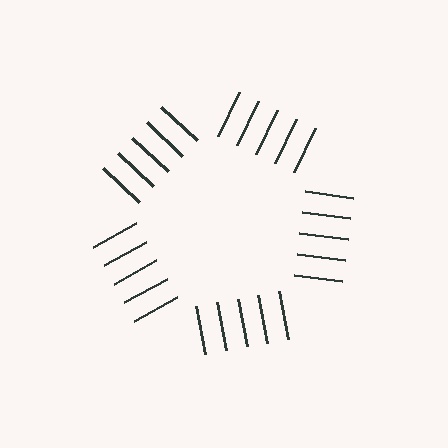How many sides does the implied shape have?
5 sides — the line-ends trace a pentagon.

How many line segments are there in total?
25 — 5 along each of the 5 edges.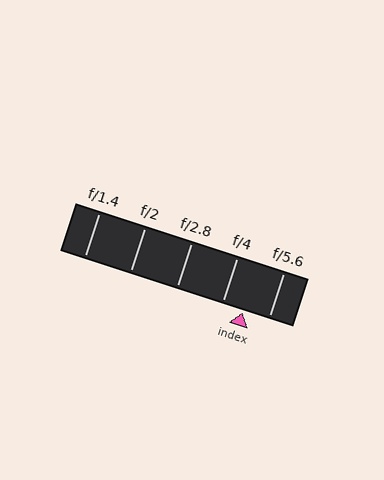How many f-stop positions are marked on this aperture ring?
There are 5 f-stop positions marked.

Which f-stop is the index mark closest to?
The index mark is closest to f/4.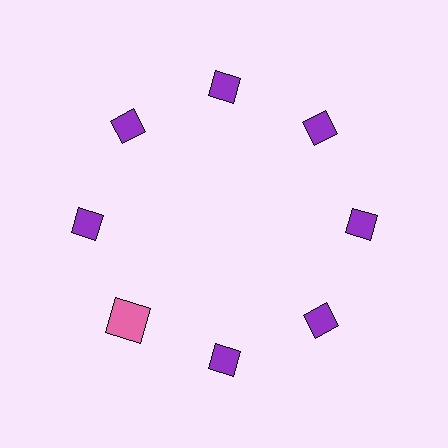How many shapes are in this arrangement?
There are 8 shapes arranged in a ring pattern.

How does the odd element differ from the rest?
It differs in both color (pink instead of purple) and shape (square instead of diamond).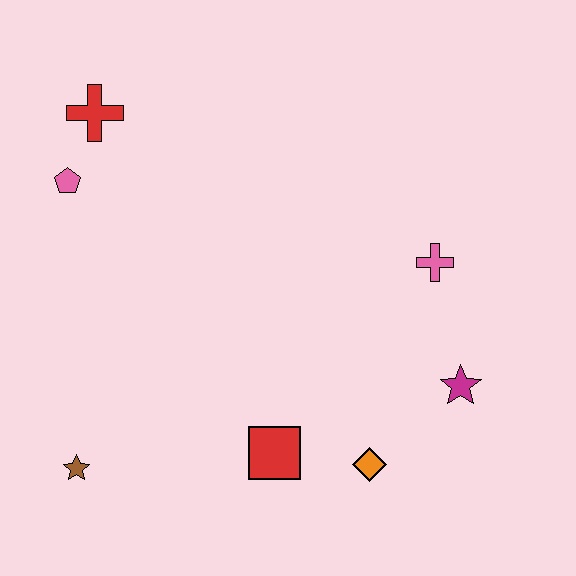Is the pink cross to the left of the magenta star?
Yes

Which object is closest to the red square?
The orange diamond is closest to the red square.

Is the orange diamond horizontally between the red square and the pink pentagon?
No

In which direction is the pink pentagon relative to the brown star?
The pink pentagon is above the brown star.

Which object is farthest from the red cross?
The magenta star is farthest from the red cross.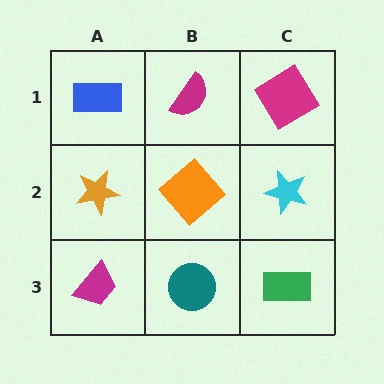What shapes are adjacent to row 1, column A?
An orange star (row 2, column A), a magenta semicircle (row 1, column B).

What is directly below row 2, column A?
A magenta trapezoid.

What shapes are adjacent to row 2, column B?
A magenta semicircle (row 1, column B), a teal circle (row 3, column B), an orange star (row 2, column A), a cyan star (row 2, column C).